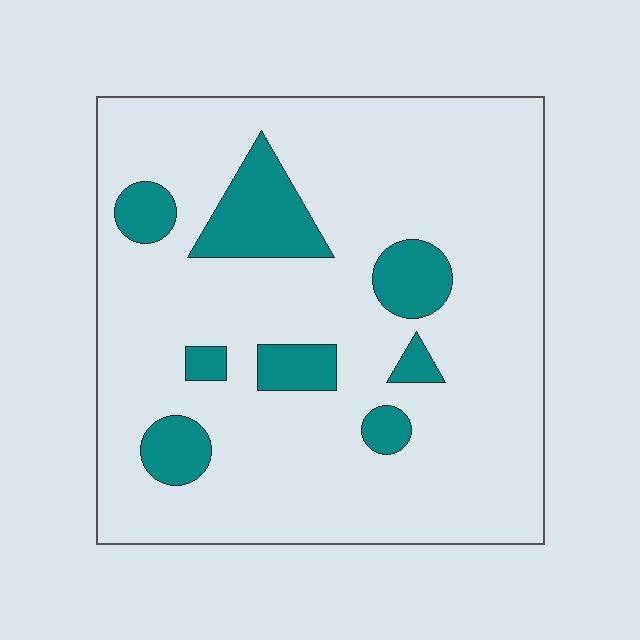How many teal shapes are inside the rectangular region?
8.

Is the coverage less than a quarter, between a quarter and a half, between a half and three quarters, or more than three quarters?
Less than a quarter.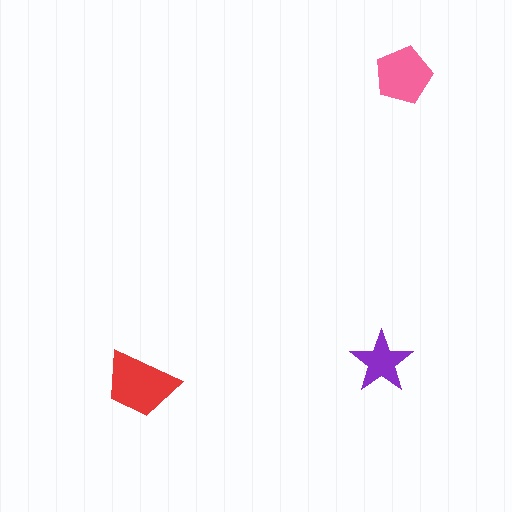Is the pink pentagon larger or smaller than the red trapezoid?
Smaller.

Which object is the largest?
The red trapezoid.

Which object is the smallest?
The purple star.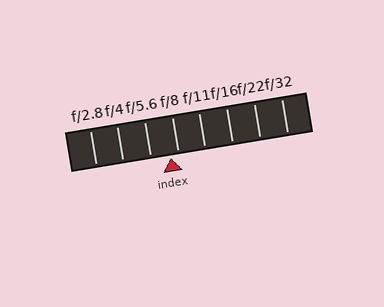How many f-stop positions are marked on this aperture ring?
There are 8 f-stop positions marked.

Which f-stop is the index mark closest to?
The index mark is closest to f/8.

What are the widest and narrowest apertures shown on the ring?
The widest aperture shown is f/2.8 and the narrowest is f/32.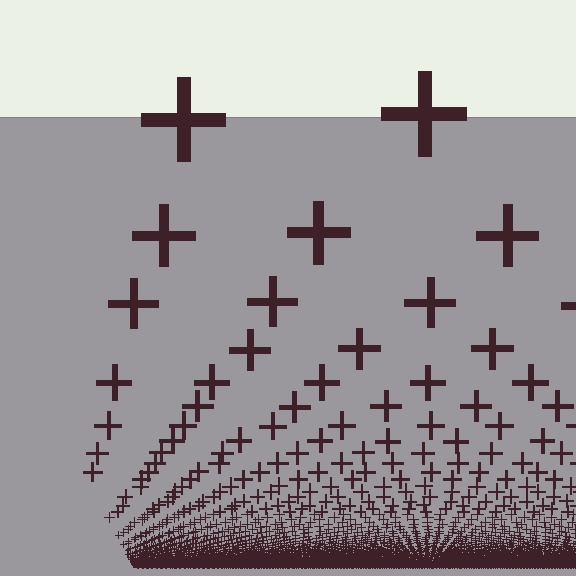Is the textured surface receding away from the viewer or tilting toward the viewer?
The surface appears to tilt toward the viewer. Texture elements get larger and sparser toward the top.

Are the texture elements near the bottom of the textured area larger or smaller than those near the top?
Smaller. The gradient is inverted — elements near the bottom are smaller and denser.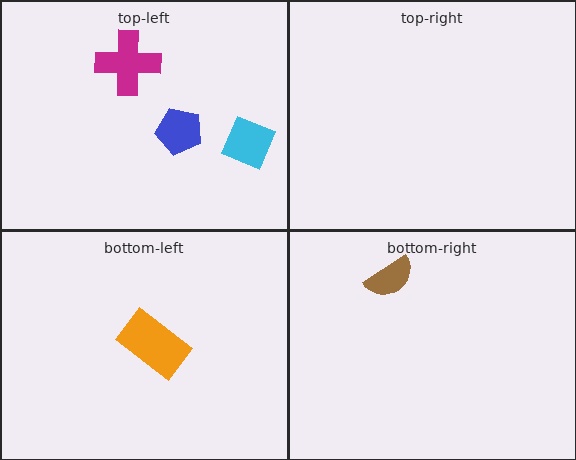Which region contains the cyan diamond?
The top-left region.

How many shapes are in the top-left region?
3.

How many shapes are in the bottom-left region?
1.